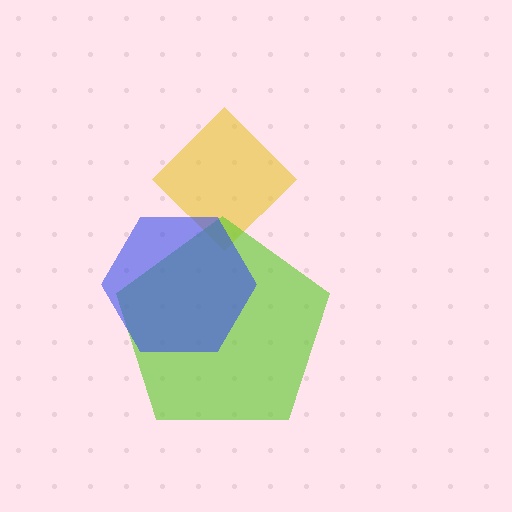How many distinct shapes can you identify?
There are 3 distinct shapes: a yellow diamond, a lime pentagon, a blue hexagon.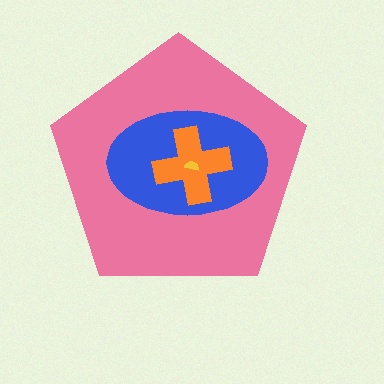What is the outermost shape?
The pink pentagon.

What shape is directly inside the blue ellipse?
The orange cross.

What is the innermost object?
The yellow semicircle.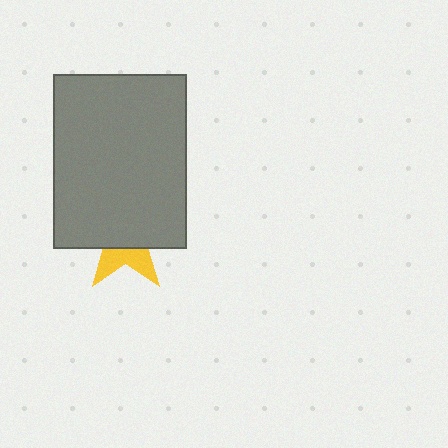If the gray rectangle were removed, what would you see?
You would see the complete yellow star.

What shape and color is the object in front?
The object in front is a gray rectangle.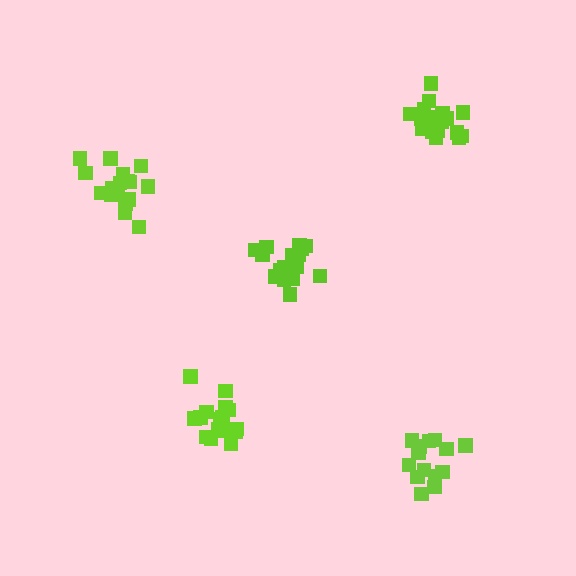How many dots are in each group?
Group 1: 19 dots, Group 2: 19 dots, Group 3: 16 dots, Group 4: 15 dots, Group 5: 17 dots (86 total).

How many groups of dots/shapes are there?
There are 5 groups.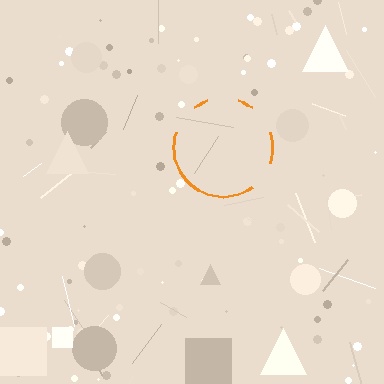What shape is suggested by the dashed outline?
The dashed outline suggests a circle.